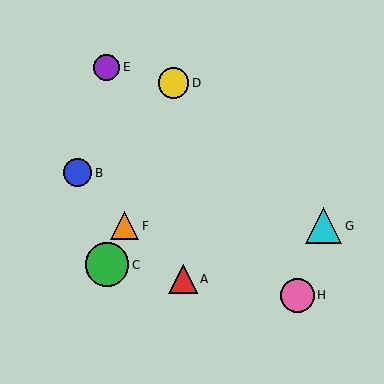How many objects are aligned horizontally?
2 objects (F, G) are aligned horizontally.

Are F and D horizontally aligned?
No, F is at y≈226 and D is at y≈83.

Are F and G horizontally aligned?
Yes, both are at y≈226.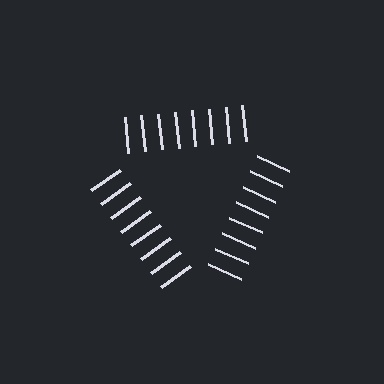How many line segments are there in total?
24 — 8 along each of the 3 edges.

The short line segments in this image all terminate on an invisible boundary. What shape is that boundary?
An illusory triangle — the line segments terminate on its edges but no continuous stroke is drawn.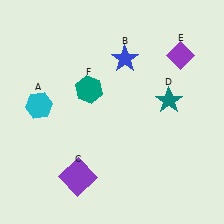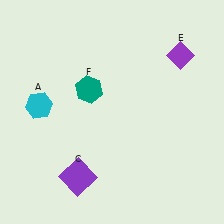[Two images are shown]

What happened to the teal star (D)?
The teal star (D) was removed in Image 2. It was in the top-right area of Image 1.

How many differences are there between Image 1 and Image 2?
There are 2 differences between the two images.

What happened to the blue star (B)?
The blue star (B) was removed in Image 2. It was in the top-right area of Image 1.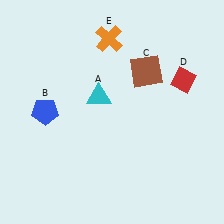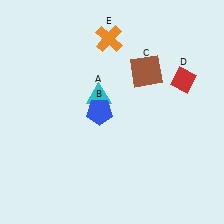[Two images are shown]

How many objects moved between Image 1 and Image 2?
1 object moved between the two images.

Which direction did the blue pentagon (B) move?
The blue pentagon (B) moved right.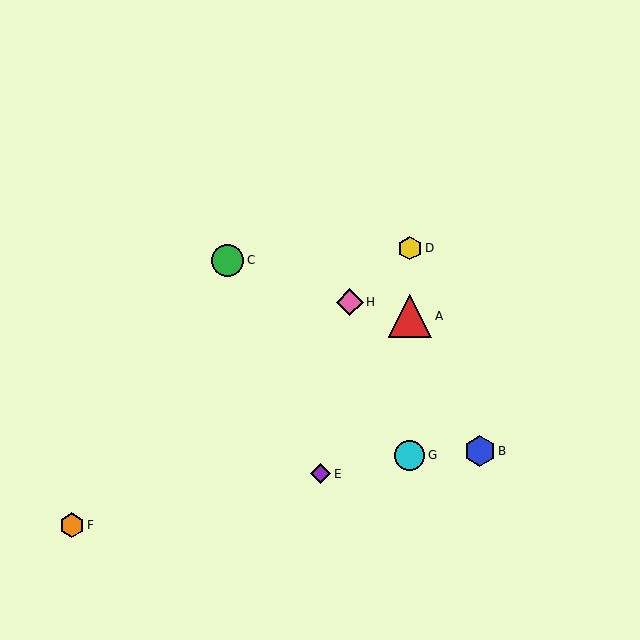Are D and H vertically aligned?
No, D is at x≈410 and H is at x≈350.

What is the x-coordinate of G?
Object G is at x≈410.